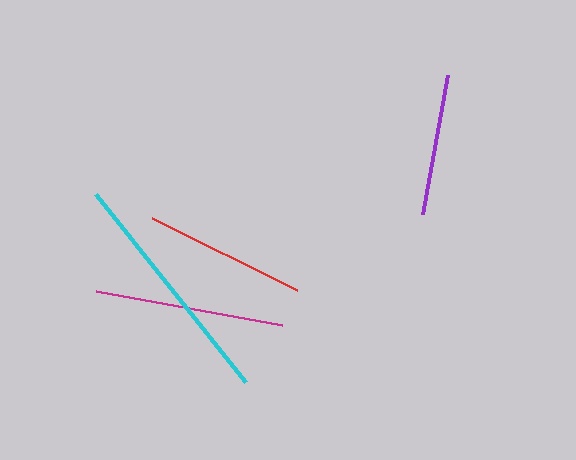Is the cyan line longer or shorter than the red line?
The cyan line is longer than the red line.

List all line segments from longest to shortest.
From longest to shortest: cyan, magenta, red, purple.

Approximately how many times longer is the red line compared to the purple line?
The red line is approximately 1.1 times the length of the purple line.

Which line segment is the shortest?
The purple line is the shortest at approximately 141 pixels.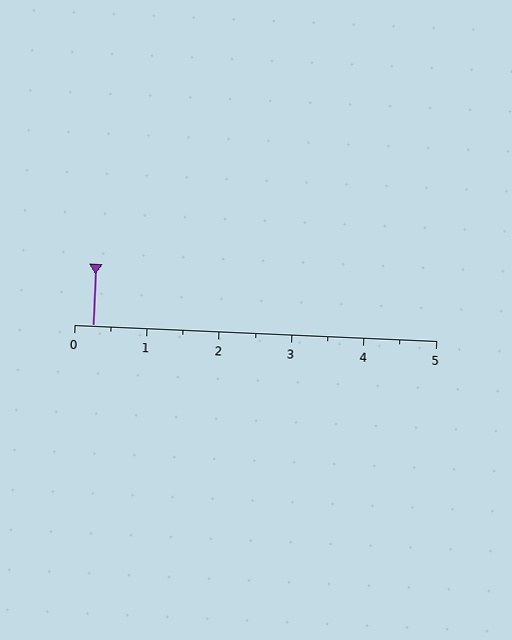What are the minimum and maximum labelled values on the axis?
The axis runs from 0 to 5.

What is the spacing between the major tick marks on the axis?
The major ticks are spaced 1 apart.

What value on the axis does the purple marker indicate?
The marker indicates approximately 0.2.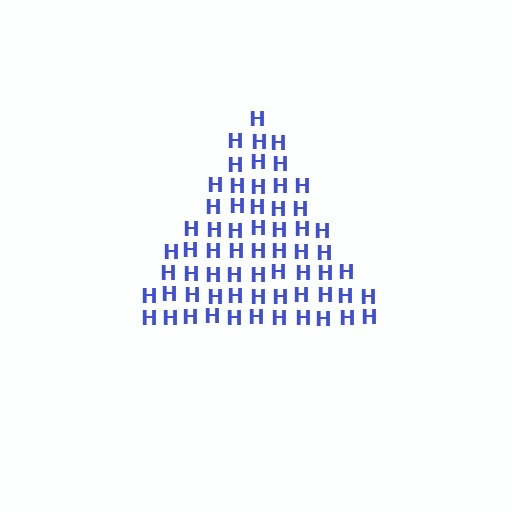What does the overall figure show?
The overall figure shows a triangle.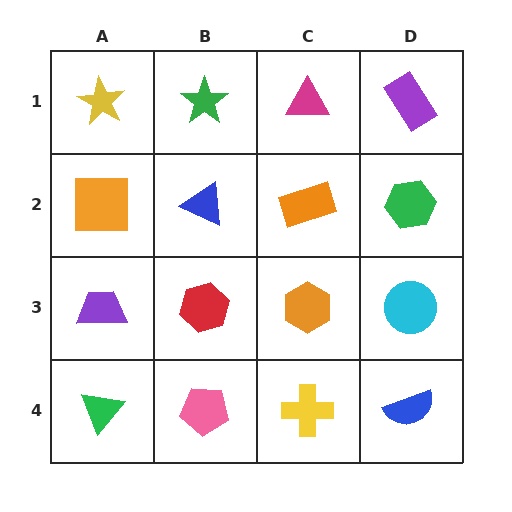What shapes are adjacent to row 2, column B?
A green star (row 1, column B), a red hexagon (row 3, column B), an orange square (row 2, column A), an orange rectangle (row 2, column C).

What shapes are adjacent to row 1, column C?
An orange rectangle (row 2, column C), a green star (row 1, column B), a purple rectangle (row 1, column D).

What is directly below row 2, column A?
A purple trapezoid.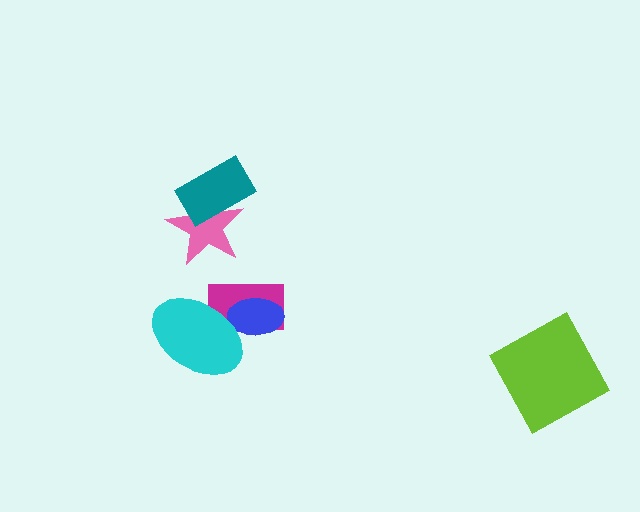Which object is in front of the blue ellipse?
The cyan ellipse is in front of the blue ellipse.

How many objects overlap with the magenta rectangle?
2 objects overlap with the magenta rectangle.